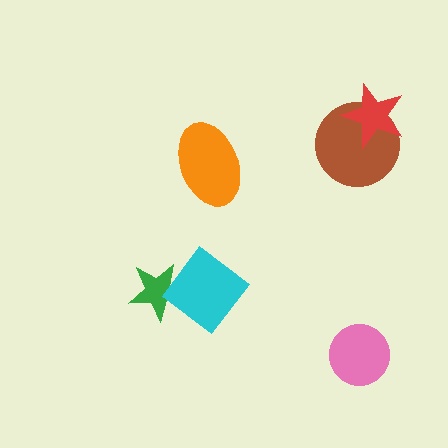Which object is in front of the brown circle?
The red star is in front of the brown circle.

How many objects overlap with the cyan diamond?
1 object overlaps with the cyan diamond.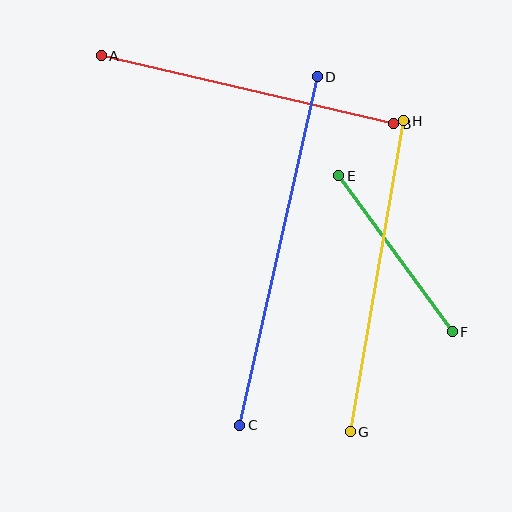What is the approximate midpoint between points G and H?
The midpoint is at approximately (377, 276) pixels.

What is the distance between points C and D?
The distance is approximately 357 pixels.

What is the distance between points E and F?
The distance is approximately 193 pixels.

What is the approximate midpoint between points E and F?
The midpoint is at approximately (396, 254) pixels.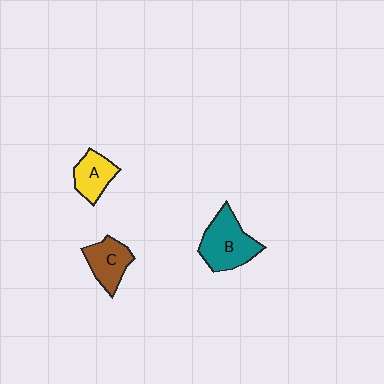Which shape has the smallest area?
Shape A (yellow).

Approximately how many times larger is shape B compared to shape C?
Approximately 1.4 times.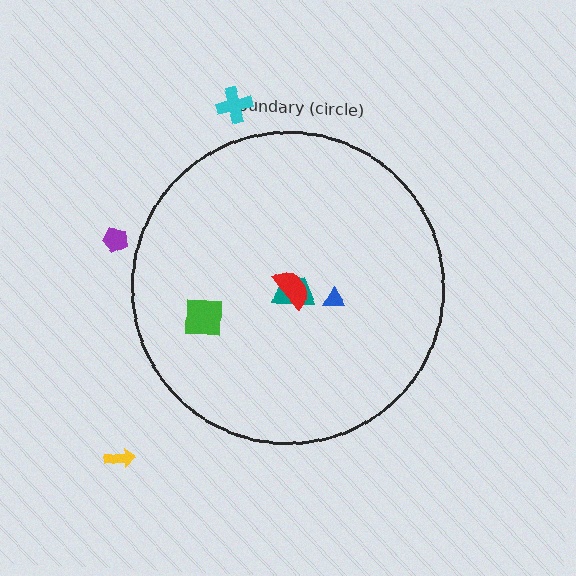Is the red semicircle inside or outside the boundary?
Inside.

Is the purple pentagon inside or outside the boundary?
Outside.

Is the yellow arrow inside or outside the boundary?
Outside.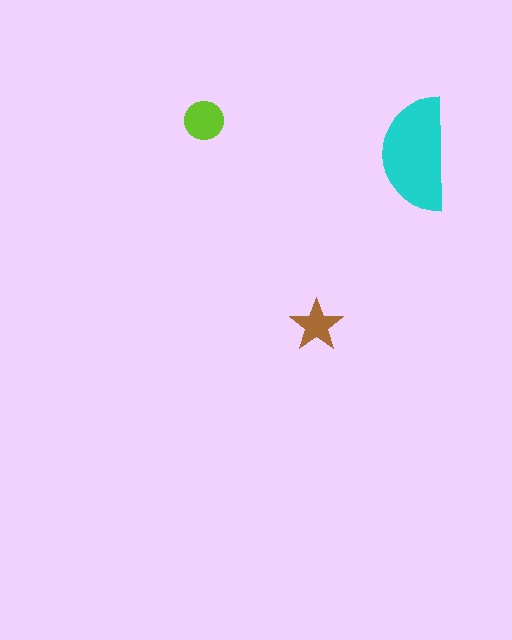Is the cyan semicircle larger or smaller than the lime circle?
Larger.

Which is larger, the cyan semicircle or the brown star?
The cyan semicircle.